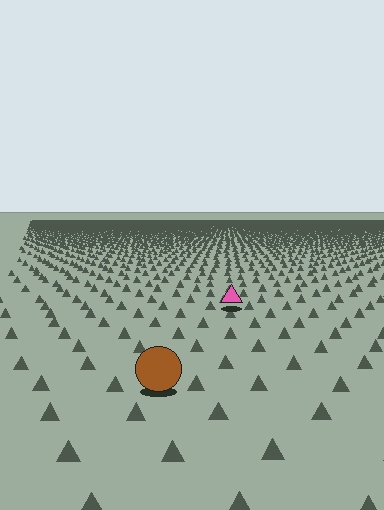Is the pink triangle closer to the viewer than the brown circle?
No. The brown circle is closer — you can tell from the texture gradient: the ground texture is coarser near it.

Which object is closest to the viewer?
The brown circle is closest. The texture marks near it are larger and more spread out.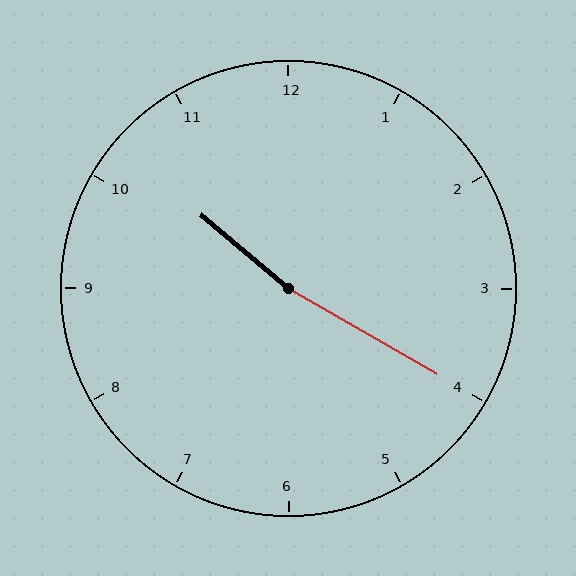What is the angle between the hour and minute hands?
Approximately 170 degrees.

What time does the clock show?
10:20.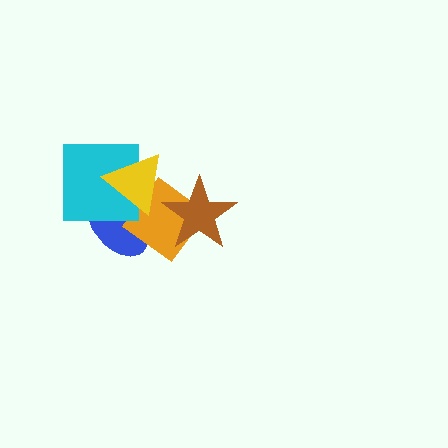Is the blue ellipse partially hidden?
Yes, it is partially covered by another shape.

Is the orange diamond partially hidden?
Yes, it is partially covered by another shape.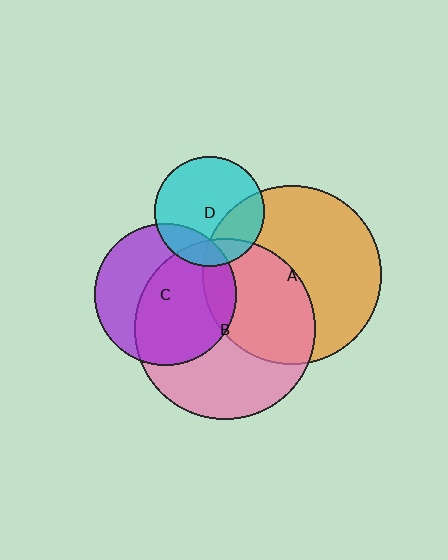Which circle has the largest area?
Circle B (pink).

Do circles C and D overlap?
Yes.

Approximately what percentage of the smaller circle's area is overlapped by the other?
Approximately 20%.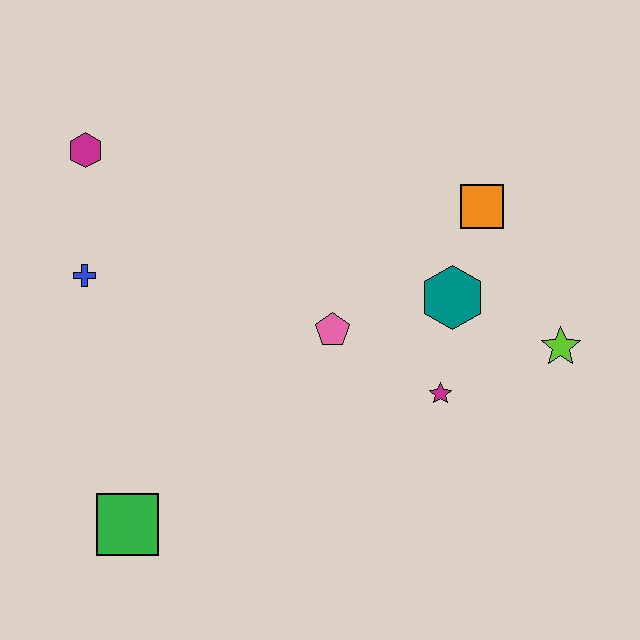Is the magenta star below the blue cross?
Yes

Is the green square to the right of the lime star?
No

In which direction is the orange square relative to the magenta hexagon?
The orange square is to the right of the magenta hexagon.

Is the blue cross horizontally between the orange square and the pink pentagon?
No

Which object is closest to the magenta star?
The teal hexagon is closest to the magenta star.